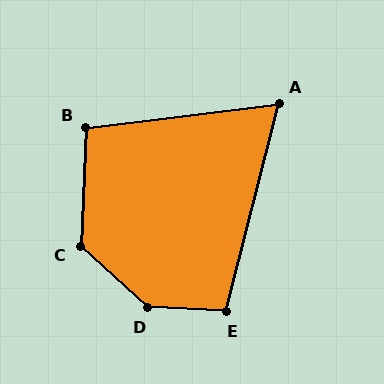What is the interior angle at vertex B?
Approximately 100 degrees (obtuse).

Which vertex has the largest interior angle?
D, at approximately 140 degrees.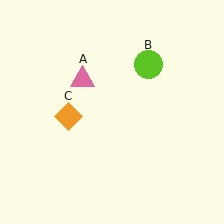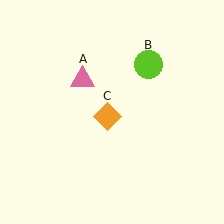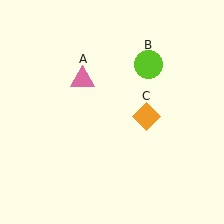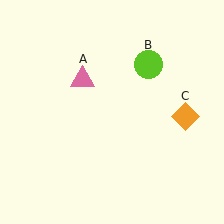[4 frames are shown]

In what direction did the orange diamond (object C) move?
The orange diamond (object C) moved right.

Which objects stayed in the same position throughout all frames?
Pink triangle (object A) and lime circle (object B) remained stationary.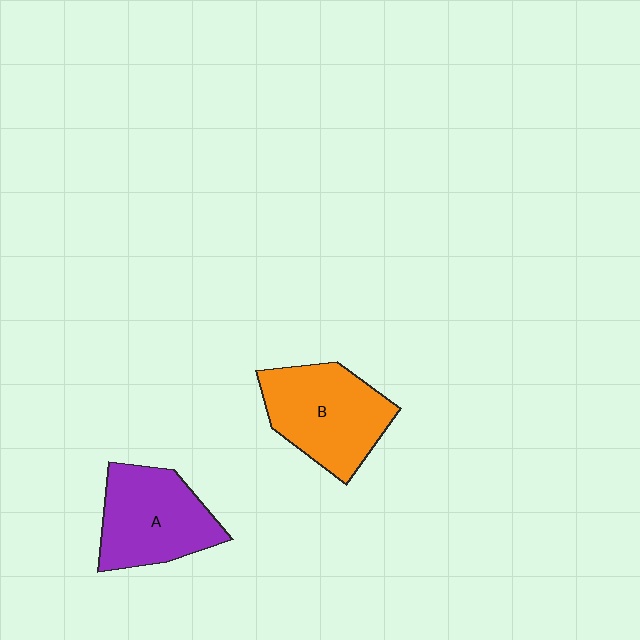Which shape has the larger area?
Shape B (orange).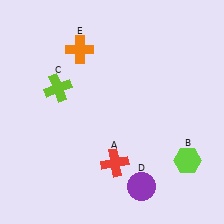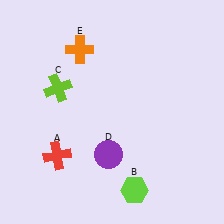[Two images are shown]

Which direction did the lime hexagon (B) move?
The lime hexagon (B) moved left.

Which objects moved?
The objects that moved are: the red cross (A), the lime hexagon (B), the purple circle (D).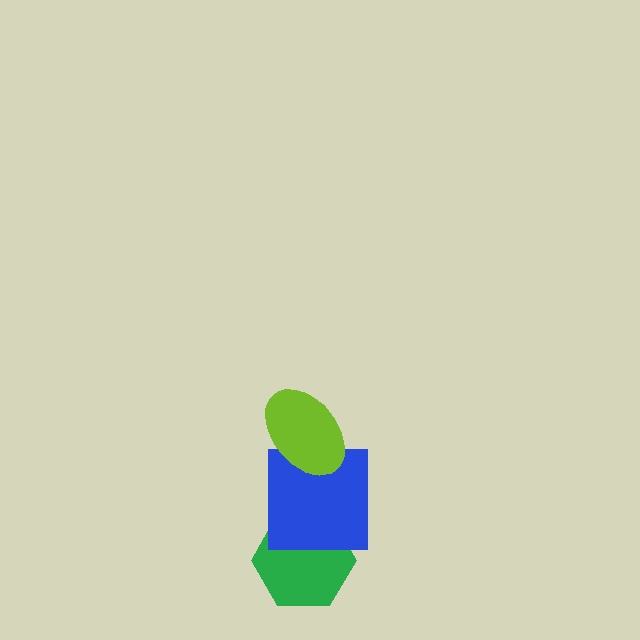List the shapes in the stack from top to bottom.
From top to bottom: the lime ellipse, the blue square, the green hexagon.